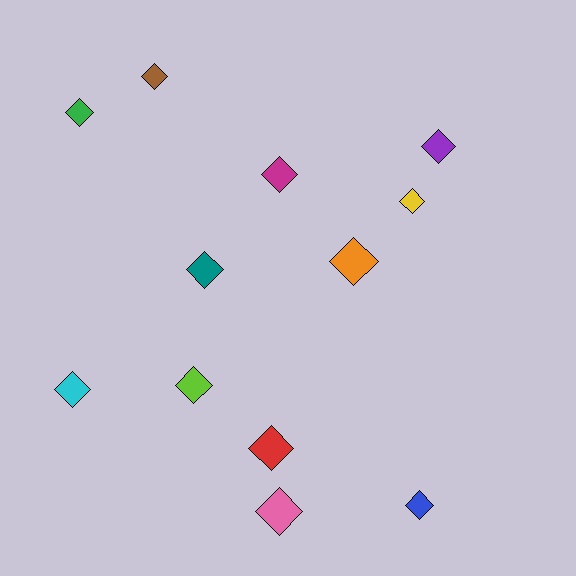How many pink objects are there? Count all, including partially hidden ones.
There is 1 pink object.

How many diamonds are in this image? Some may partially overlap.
There are 12 diamonds.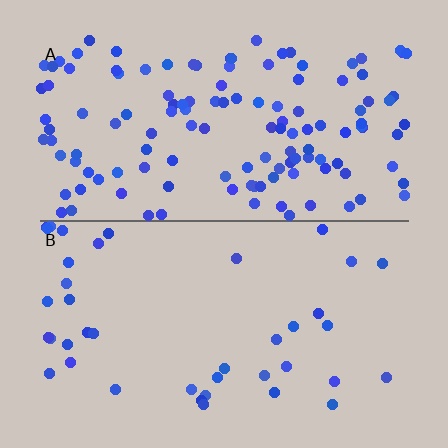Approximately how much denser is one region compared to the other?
Approximately 3.2× — region A over region B.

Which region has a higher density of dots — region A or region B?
A (the top).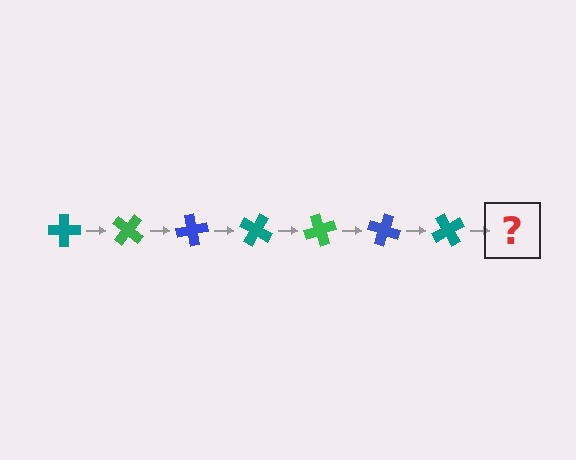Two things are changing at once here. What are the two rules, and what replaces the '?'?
The two rules are that it rotates 40 degrees each step and the color cycles through teal, green, and blue. The '?' should be a green cross, rotated 280 degrees from the start.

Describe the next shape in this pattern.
It should be a green cross, rotated 280 degrees from the start.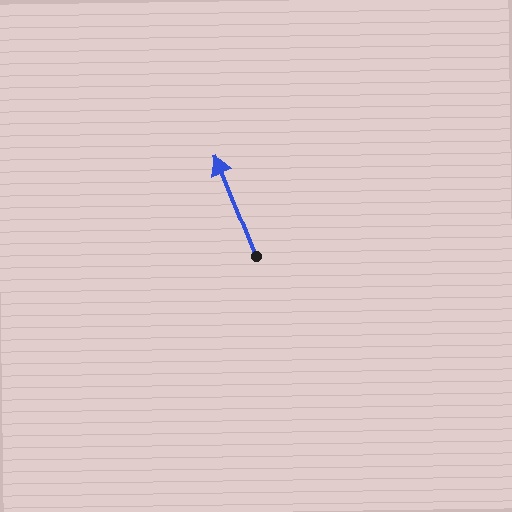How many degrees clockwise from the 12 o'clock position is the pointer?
Approximately 338 degrees.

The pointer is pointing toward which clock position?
Roughly 11 o'clock.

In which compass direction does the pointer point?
North.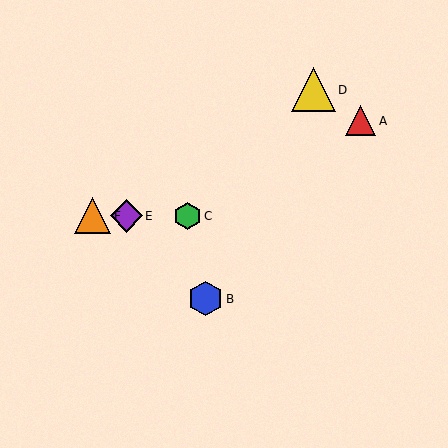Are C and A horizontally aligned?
No, C is at y≈216 and A is at y≈121.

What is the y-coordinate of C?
Object C is at y≈216.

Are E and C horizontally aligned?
Yes, both are at y≈216.